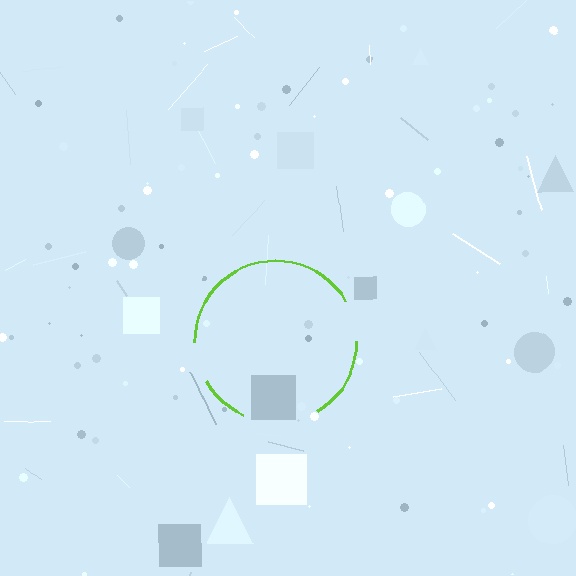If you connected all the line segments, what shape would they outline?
They would outline a circle.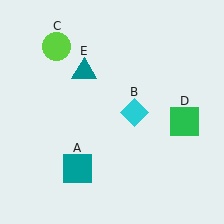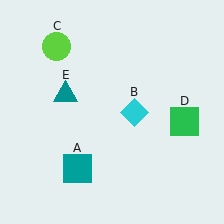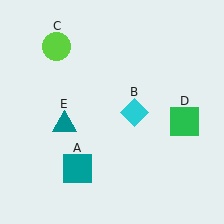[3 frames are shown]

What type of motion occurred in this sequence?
The teal triangle (object E) rotated counterclockwise around the center of the scene.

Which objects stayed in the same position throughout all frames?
Teal square (object A) and cyan diamond (object B) and lime circle (object C) and green square (object D) remained stationary.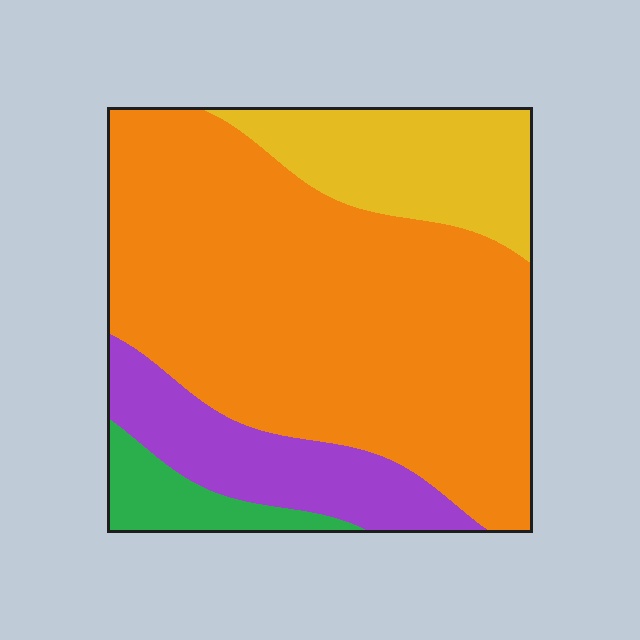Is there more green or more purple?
Purple.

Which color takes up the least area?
Green, at roughly 5%.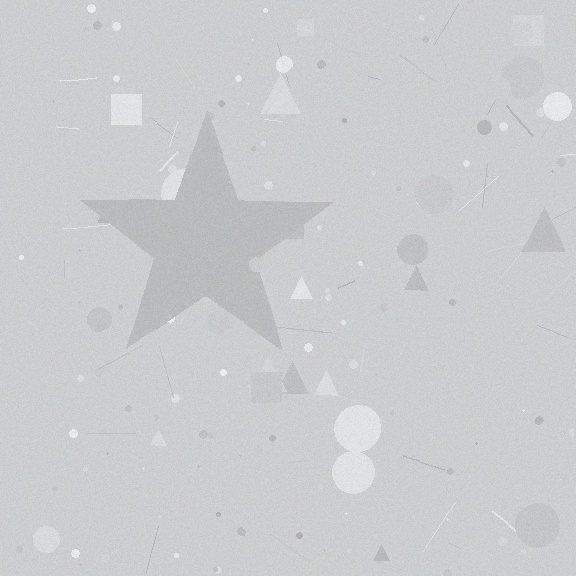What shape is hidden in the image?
A star is hidden in the image.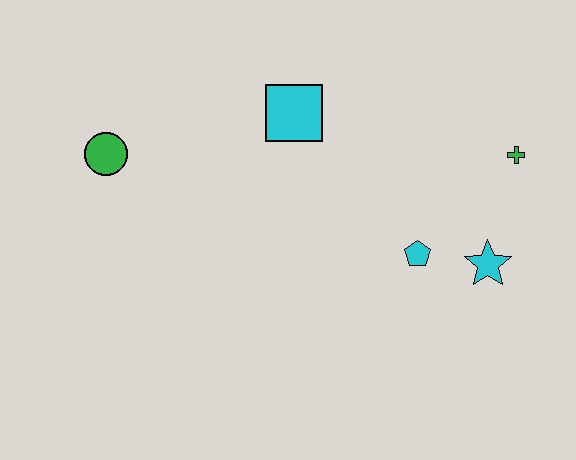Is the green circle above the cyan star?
Yes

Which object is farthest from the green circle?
The green cross is farthest from the green circle.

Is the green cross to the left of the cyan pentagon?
No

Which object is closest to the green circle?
The cyan square is closest to the green circle.